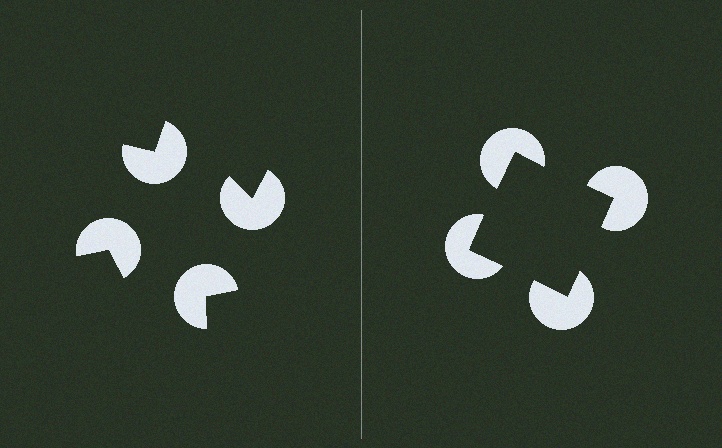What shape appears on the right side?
An illusory square.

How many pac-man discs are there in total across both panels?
8 — 4 on each side.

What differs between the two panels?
The pac-man discs are positioned identically on both sides; only the wedge orientations differ. On the right they align to a square; on the left they are misaligned.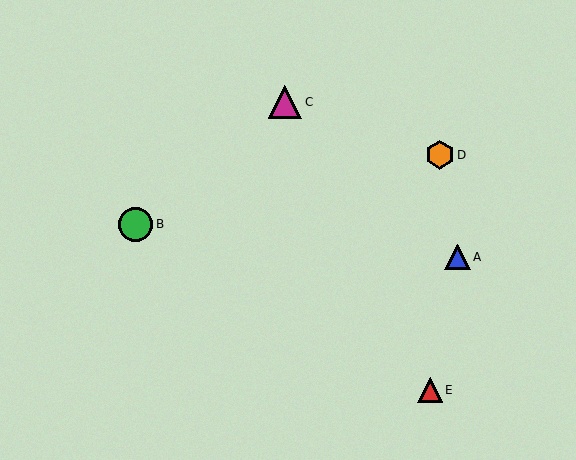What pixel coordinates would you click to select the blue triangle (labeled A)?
Click at (458, 257) to select the blue triangle A.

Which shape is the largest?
The green circle (labeled B) is the largest.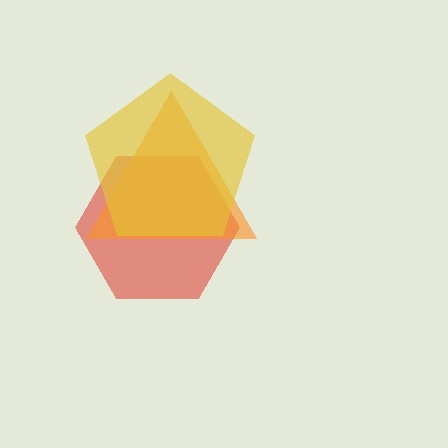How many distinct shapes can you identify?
There are 3 distinct shapes: a red hexagon, an orange triangle, a yellow pentagon.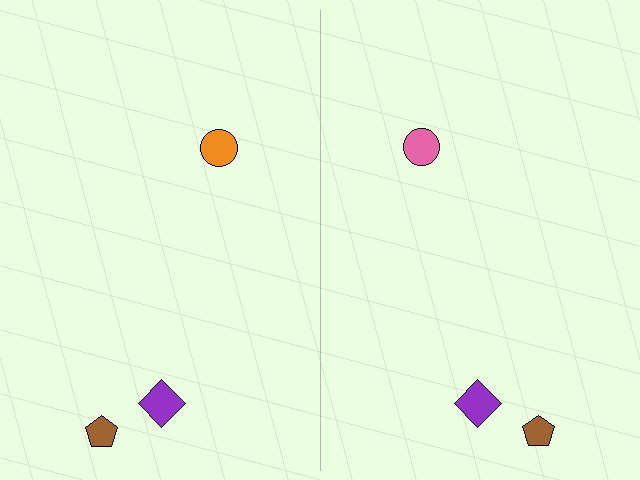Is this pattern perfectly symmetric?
No, the pattern is not perfectly symmetric. The pink circle on the right side breaks the symmetry — its mirror counterpart is orange.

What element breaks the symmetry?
The pink circle on the right side breaks the symmetry — its mirror counterpart is orange.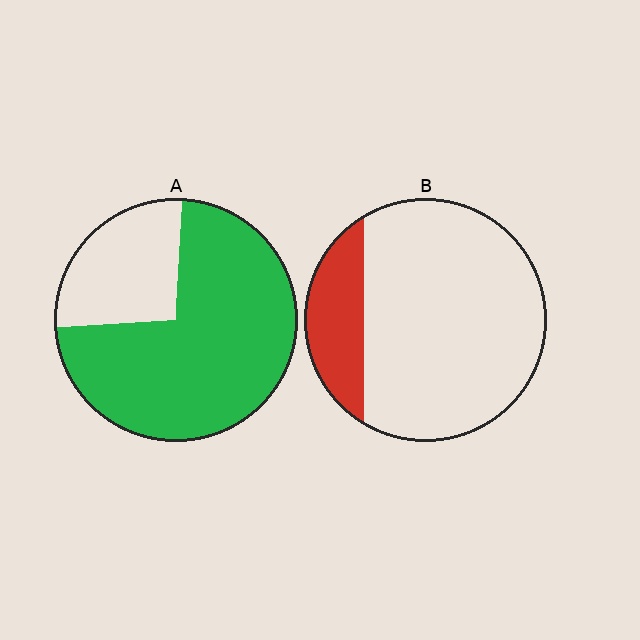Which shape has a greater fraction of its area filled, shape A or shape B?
Shape A.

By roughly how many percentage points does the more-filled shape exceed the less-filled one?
By roughly 55 percentage points (A over B).